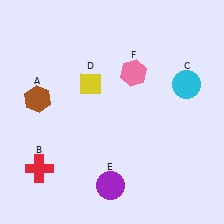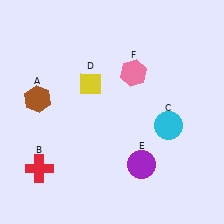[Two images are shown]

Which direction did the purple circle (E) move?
The purple circle (E) moved right.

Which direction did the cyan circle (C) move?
The cyan circle (C) moved down.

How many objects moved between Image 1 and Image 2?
2 objects moved between the two images.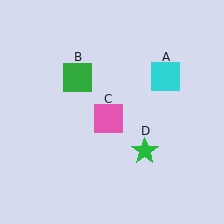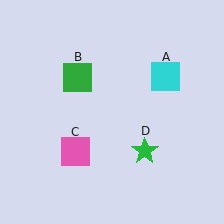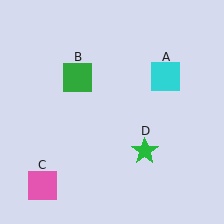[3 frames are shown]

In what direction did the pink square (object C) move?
The pink square (object C) moved down and to the left.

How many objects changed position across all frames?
1 object changed position: pink square (object C).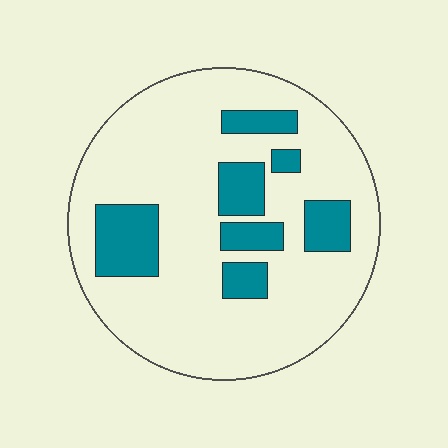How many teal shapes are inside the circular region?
7.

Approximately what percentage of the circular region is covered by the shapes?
Approximately 20%.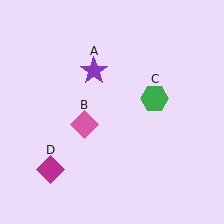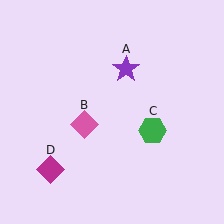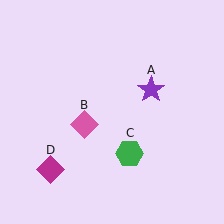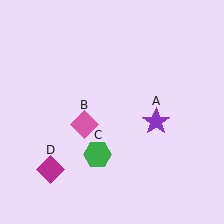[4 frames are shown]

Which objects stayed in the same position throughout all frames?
Pink diamond (object B) and magenta diamond (object D) remained stationary.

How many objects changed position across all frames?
2 objects changed position: purple star (object A), green hexagon (object C).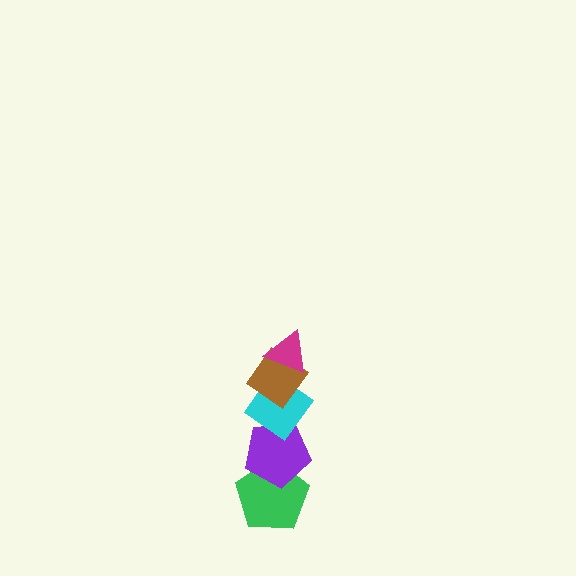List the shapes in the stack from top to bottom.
From top to bottom: the magenta triangle, the brown diamond, the cyan diamond, the purple pentagon, the green pentagon.